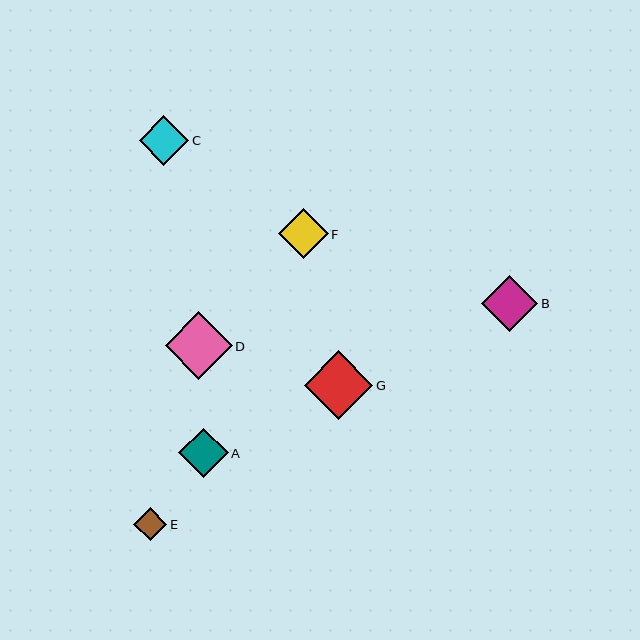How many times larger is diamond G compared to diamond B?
Diamond G is approximately 1.2 times the size of diamond B.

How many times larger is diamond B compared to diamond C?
Diamond B is approximately 1.1 times the size of diamond C.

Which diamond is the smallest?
Diamond E is the smallest with a size of approximately 33 pixels.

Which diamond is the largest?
Diamond G is the largest with a size of approximately 69 pixels.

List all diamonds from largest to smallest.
From largest to smallest: G, D, B, C, A, F, E.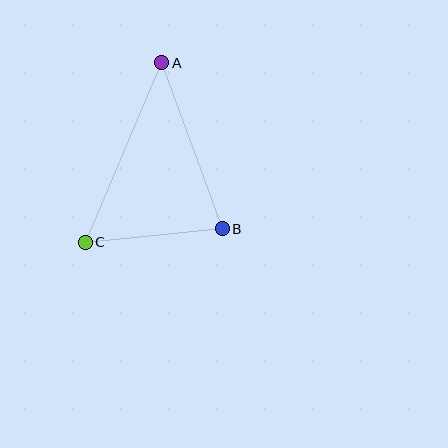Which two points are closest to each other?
Points B and C are closest to each other.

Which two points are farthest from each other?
Points A and C are farthest from each other.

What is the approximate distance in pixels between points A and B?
The distance between A and B is approximately 176 pixels.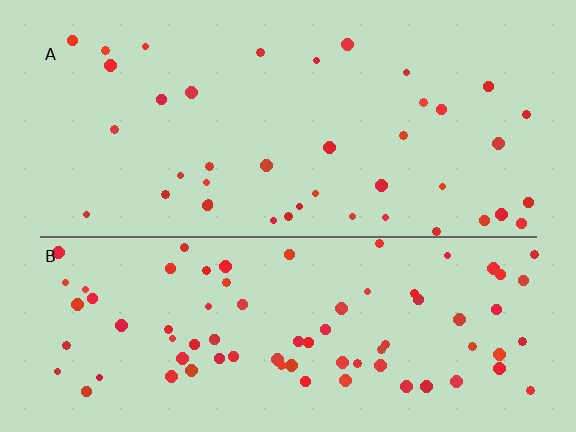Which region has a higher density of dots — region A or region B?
B (the bottom).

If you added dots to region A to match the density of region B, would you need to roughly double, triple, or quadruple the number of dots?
Approximately double.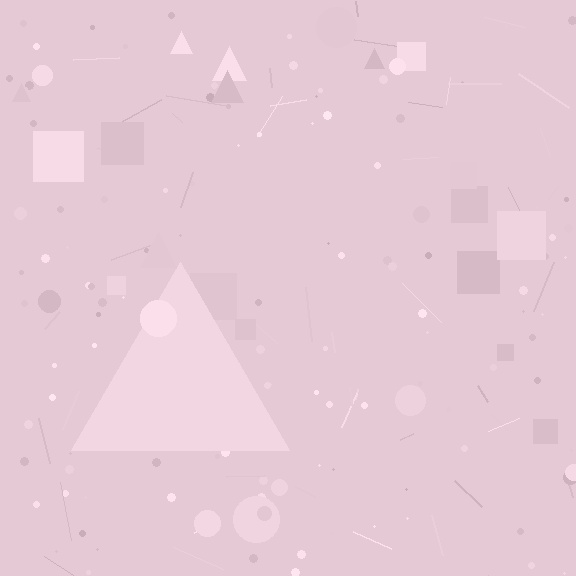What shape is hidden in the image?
A triangle is hidden in the image.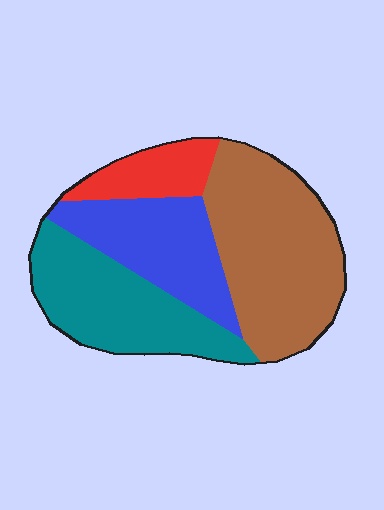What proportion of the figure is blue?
Blue takes up about one quarter (1/4) of the figure.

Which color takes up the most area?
Brown, at roughly 40%.